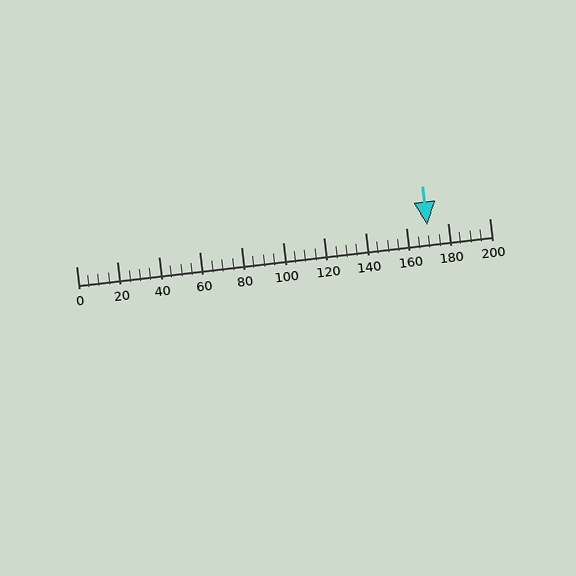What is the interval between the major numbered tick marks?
The major tick marks are spaced 20 units apart.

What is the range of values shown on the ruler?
The ruler shows values from 0 to 200.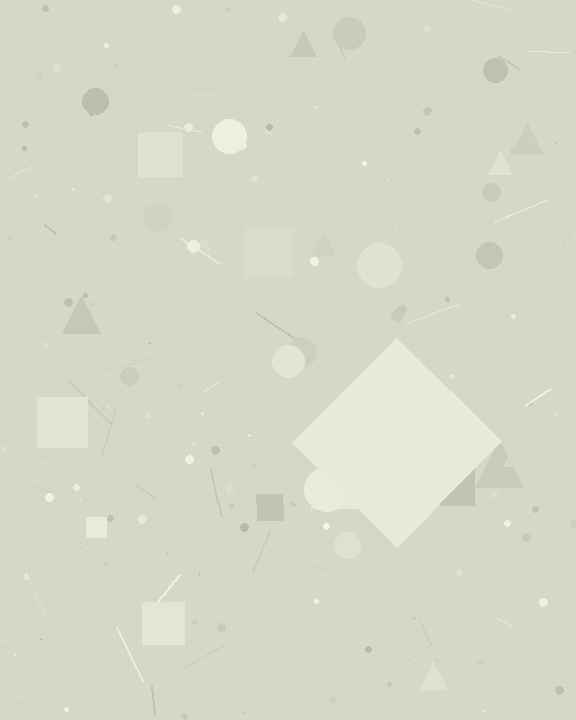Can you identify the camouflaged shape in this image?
The camouflaged shape is a diamond.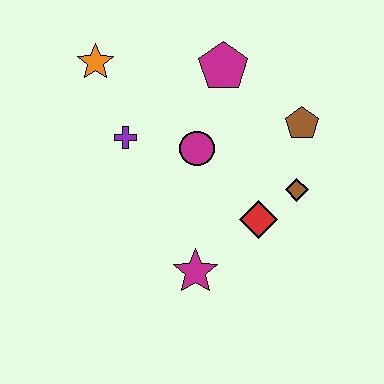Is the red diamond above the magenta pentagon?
No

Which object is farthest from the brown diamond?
The orange star is farthest from the brown diamond.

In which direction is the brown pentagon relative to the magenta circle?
The brown pentagon is to the right of the magenta circle.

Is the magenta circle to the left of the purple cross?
No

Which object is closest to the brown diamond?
The red diamond is closest to the brown diamond.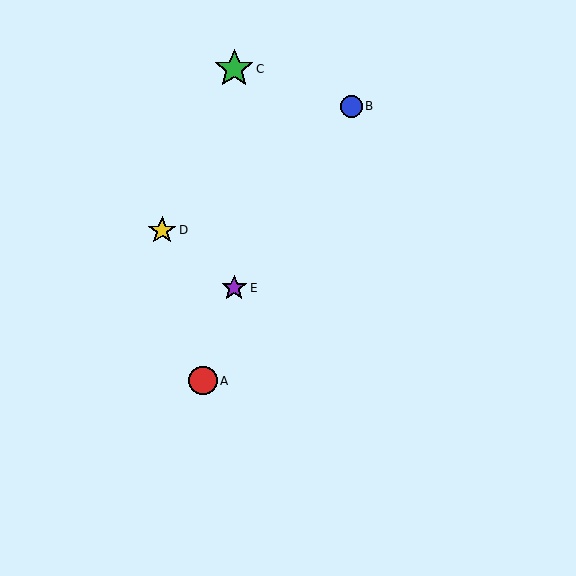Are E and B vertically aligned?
No, E is at x≈234 and B is at x≈351.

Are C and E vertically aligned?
Yes, both are at x≈234.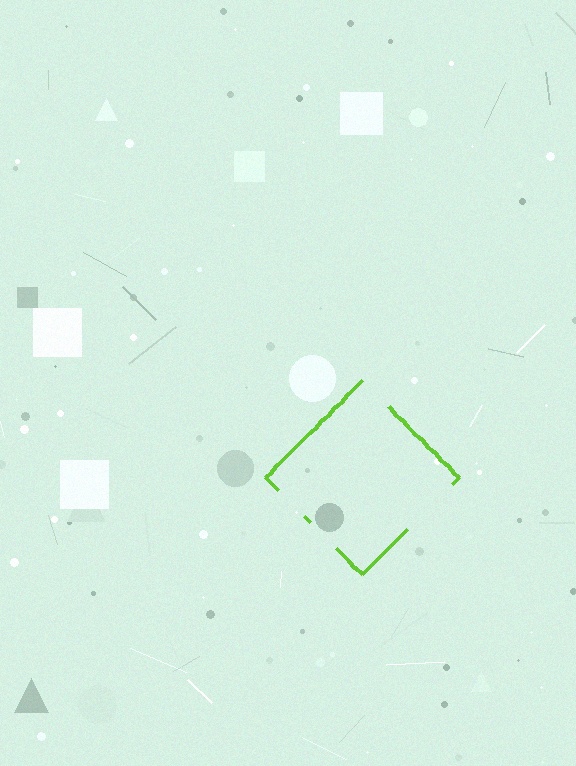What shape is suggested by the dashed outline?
The dashed outline suggests a diamond.